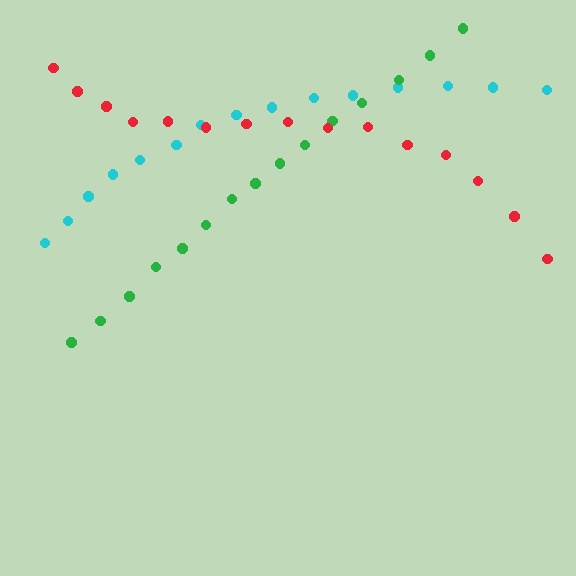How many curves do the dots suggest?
There are 3 distinct paths.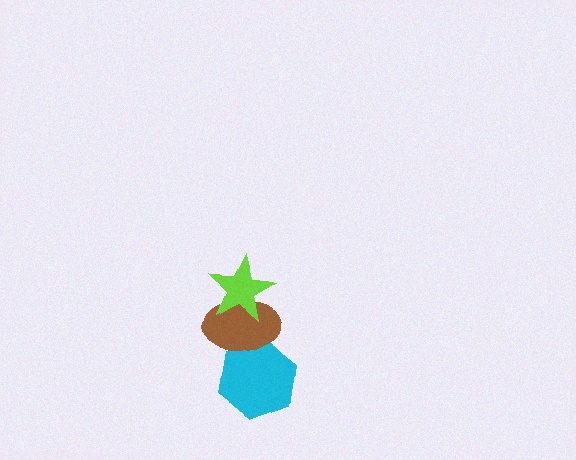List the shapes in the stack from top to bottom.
From top to bottom: the lime star, the brown ellipse, the cyan hexagon.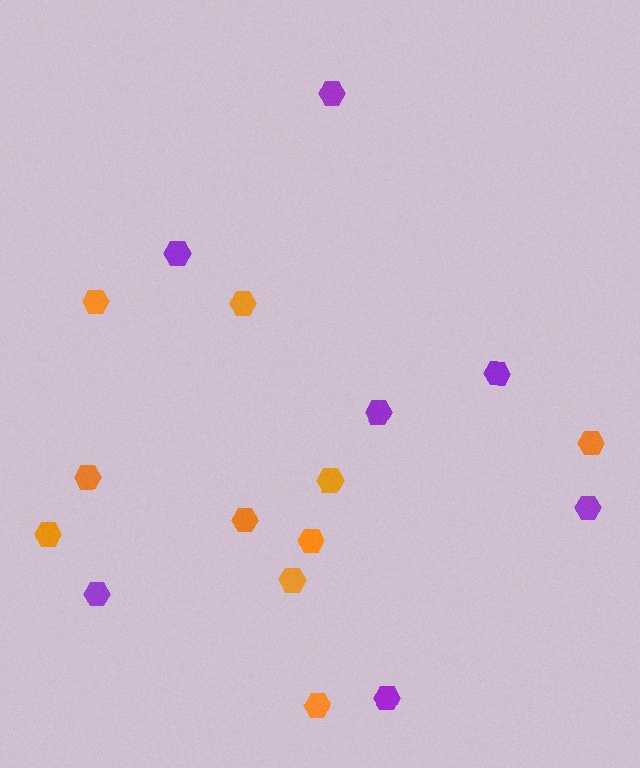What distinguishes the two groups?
There are 2 groups: one group of purple hexagons (7) and one group of orange hexagons (10).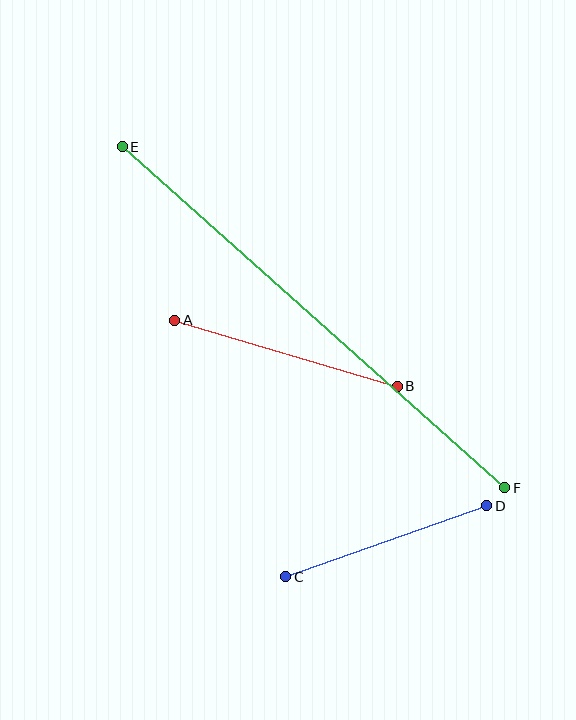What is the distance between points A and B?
The distance is approximately 232 pixels.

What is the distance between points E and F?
The distance is approximately 512 pixels.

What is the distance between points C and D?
The distance is approximately 213 pixels.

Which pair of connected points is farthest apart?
Points E and F are farthest apart.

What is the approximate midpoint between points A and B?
The midpoint is at approximately (286, 353) pixels.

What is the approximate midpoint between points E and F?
The midpoint is at approximately (314, 317) pixels.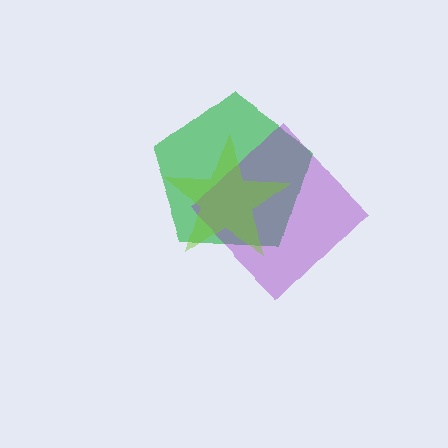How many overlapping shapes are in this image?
There are 3 overlapping shapes in the image.